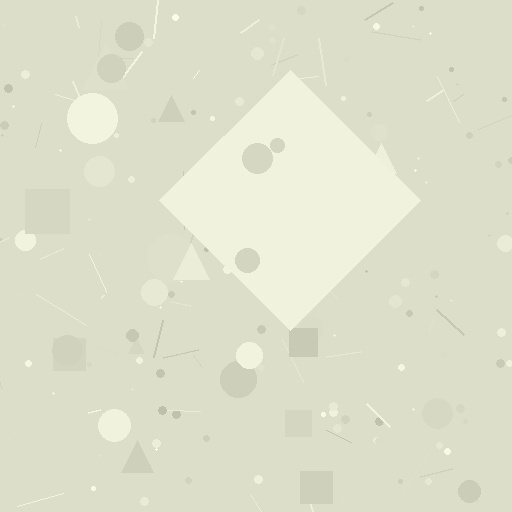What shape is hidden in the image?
A diamond is hidden in the image.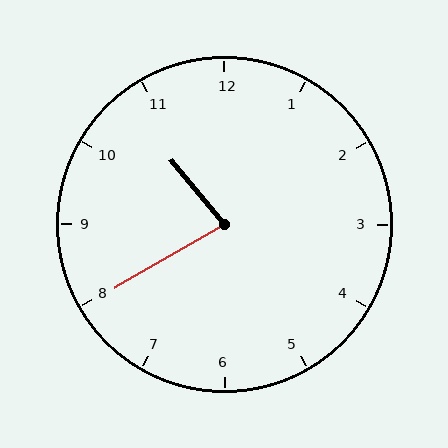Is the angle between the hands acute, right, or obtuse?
It is acute.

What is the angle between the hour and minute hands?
Approximately 80 degrees.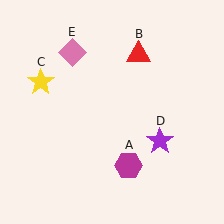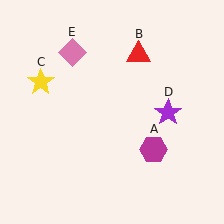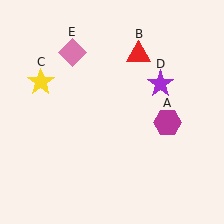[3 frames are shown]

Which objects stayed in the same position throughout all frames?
Red triangle (object B) and yellow star (object C) and pink diamond (object E) remained stationary.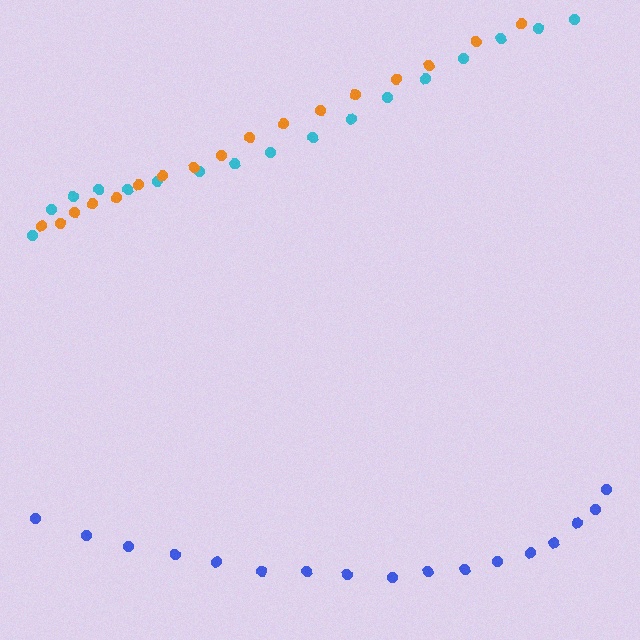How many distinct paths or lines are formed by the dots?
There are 3 distinct paths.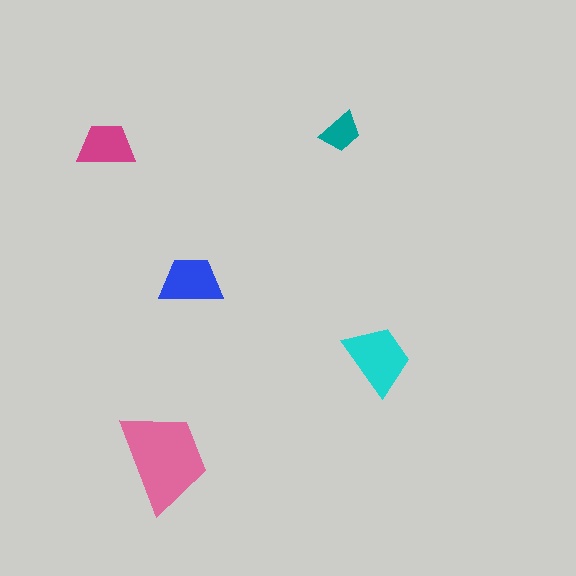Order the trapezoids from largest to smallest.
the pink one, the cyan one, the blue one, the magenta one, the teal one.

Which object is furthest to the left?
The magenta trapezoid is leftmost.